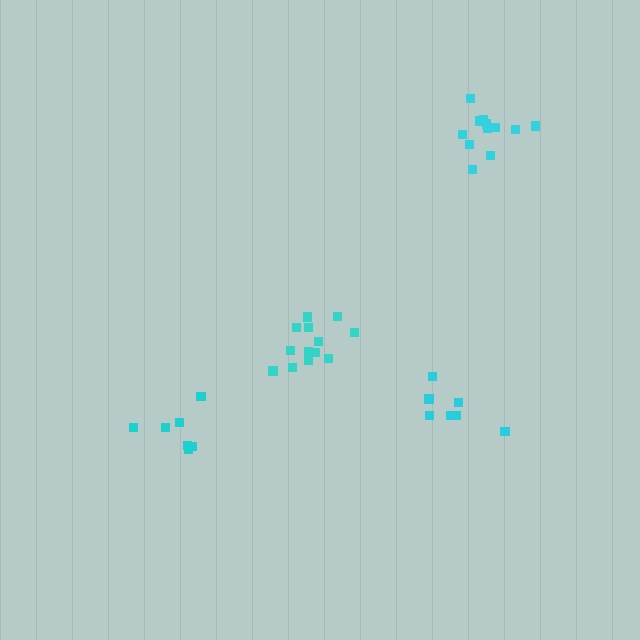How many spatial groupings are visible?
There are 4 spatial groupings.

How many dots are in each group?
Group 1: 7 dots, Group 2: 13 dots, Group 3: 7 dots, Group 4: 12 dots (39 total).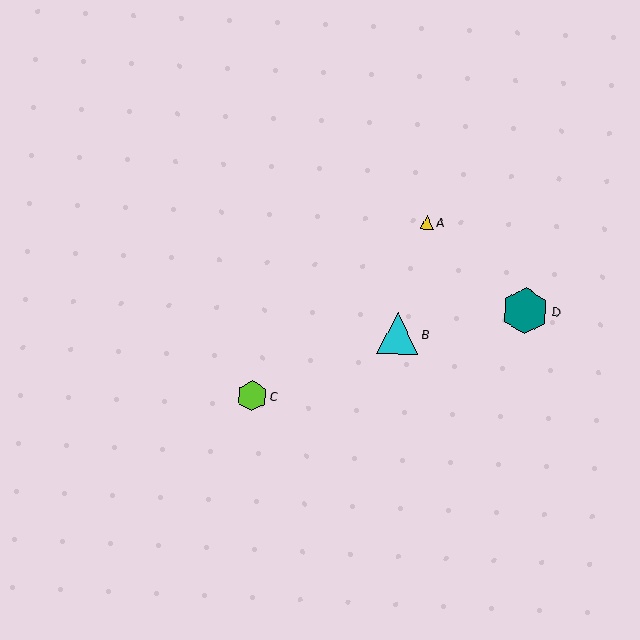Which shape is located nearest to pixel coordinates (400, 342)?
The cyan triangle (labeled B) at (398, 334) is nearest to that location.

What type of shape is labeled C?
Shape C is a lime hexagon.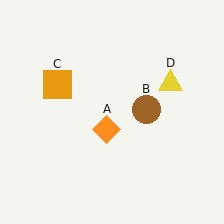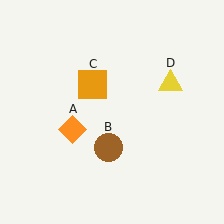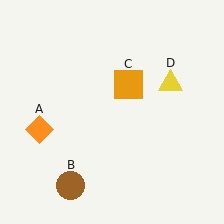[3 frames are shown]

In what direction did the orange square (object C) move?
The orange square (object C) moved right.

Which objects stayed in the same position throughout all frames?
Yellow triangle (object D) remained stationary.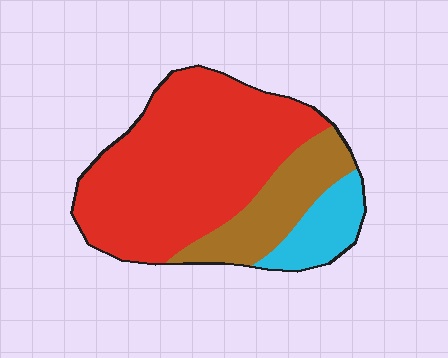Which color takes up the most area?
Red, at roughly 65%.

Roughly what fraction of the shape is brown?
Brown takes up about one fifth (1/5) of the shape.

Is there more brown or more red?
Red.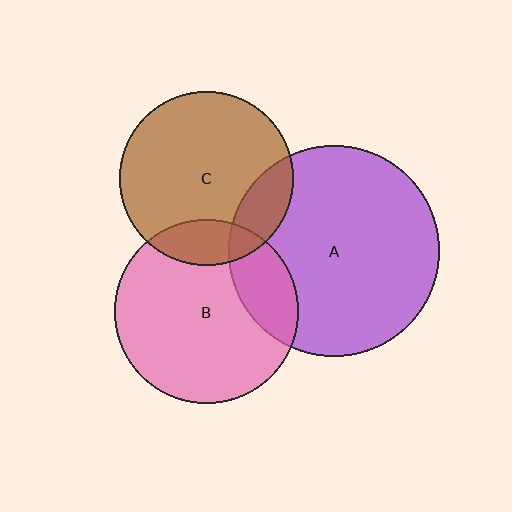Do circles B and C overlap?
Yes.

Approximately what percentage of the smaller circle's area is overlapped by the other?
Approximately 15%.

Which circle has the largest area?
Circle A (purple).